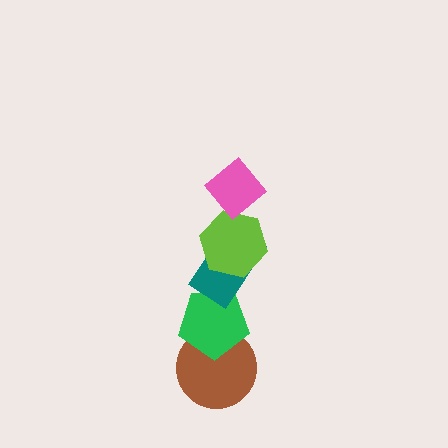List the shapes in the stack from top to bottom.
From top to bottom: the pink diamond, the lime hexagon, the teal rectangle, the green pentagon, the brown circle.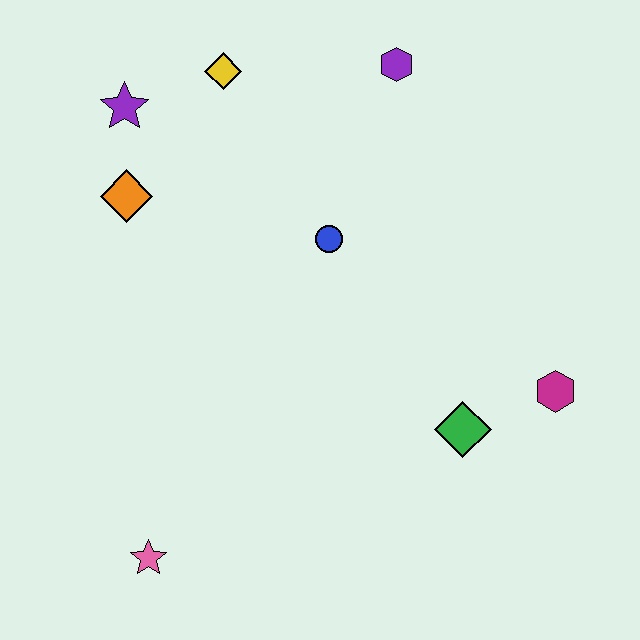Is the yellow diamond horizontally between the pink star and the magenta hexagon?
Yes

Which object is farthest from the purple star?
The magenta hexagon is farthest from the purple star.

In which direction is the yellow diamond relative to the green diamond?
The yellow diamond is above the green diamond.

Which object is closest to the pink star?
The green diamond is closest to the pink star.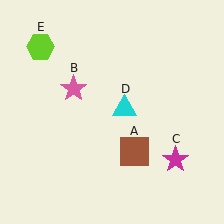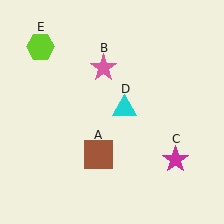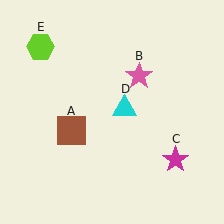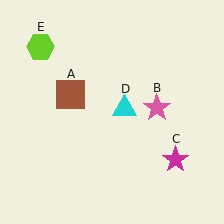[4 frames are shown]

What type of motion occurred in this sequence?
The brown square (object A), pink star (object B) rotated clockwise around the center of the scene.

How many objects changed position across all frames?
2 objects changed position: brown square (object A), pink star (object B).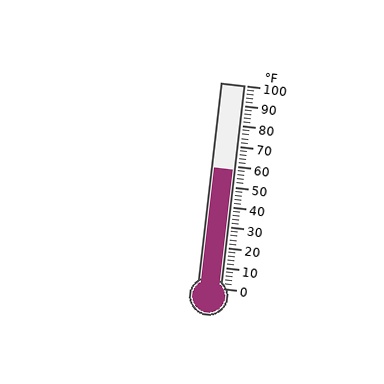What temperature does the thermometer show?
The thermometer shows approximately 58°F.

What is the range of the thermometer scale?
The thermometer scale ranges from 0°F to 100°F.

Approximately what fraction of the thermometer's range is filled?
The thermometer is filled to approximately 60% of its range.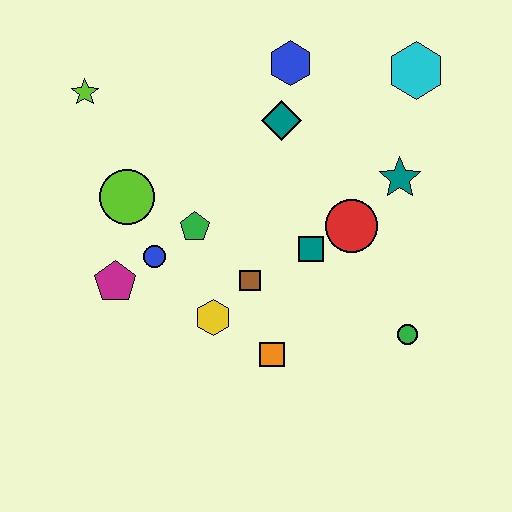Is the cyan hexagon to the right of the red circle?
Yes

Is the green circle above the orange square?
Yes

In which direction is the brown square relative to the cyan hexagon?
The brown square is below the cyan hexagon.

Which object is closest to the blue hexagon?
The teal diamond is closest to the blue hexagon.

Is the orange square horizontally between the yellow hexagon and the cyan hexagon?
Yes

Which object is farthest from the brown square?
The cyan hexagon is farthest from the brown square.